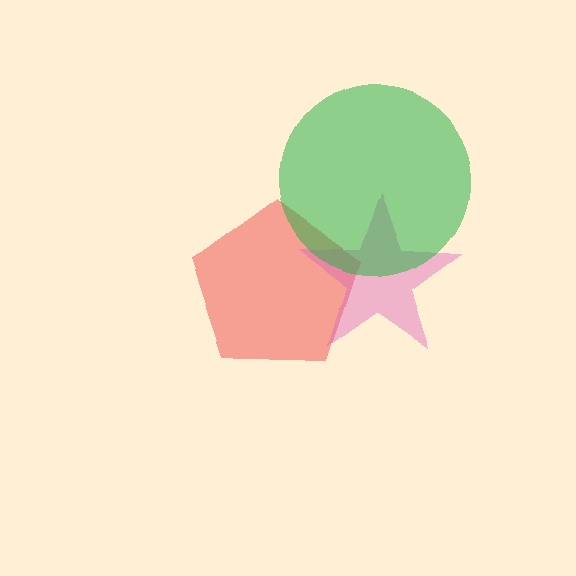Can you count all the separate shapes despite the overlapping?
Yes, there are 3 separate shapes.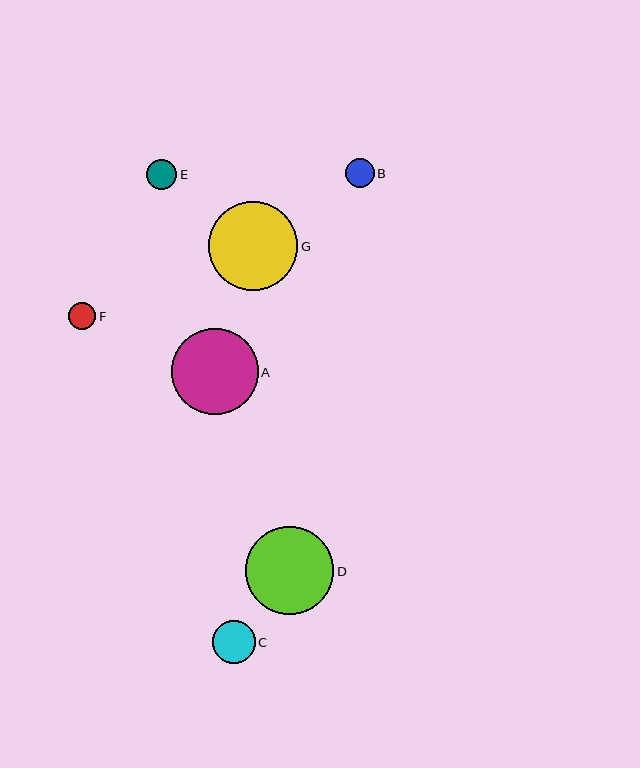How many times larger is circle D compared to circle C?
Circle D is approximately 2.1 times the size of circle C.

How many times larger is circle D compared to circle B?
Circle D is approximately 3.1 times the size of circle B.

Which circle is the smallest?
Circle F is the smallest with a size of approximately 27 pixels.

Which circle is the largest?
Circle G is the largest with a size of approximately 89 pixels.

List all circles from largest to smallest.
From largest to smallest: G, D, A, C, E, B, F.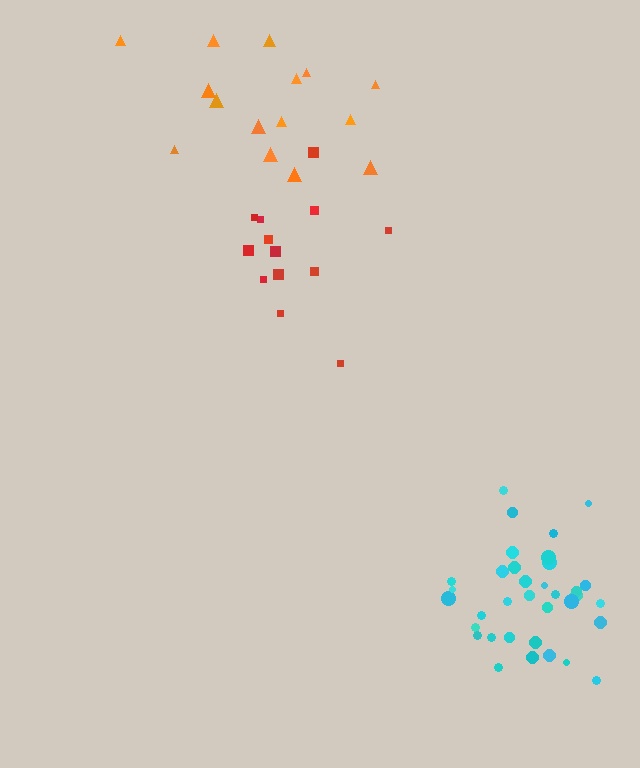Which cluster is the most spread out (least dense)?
Orange.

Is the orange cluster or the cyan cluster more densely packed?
Cyan.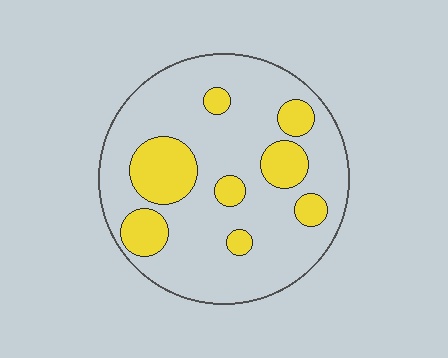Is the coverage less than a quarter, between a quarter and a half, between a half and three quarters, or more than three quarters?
Less than a quarter.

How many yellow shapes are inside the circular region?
8.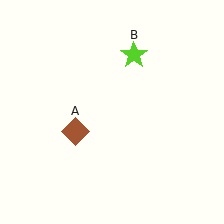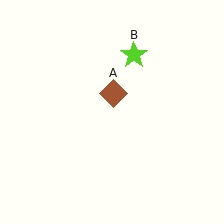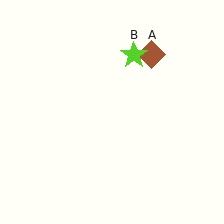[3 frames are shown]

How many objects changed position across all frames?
1 object changed position: brown diamond (object A).